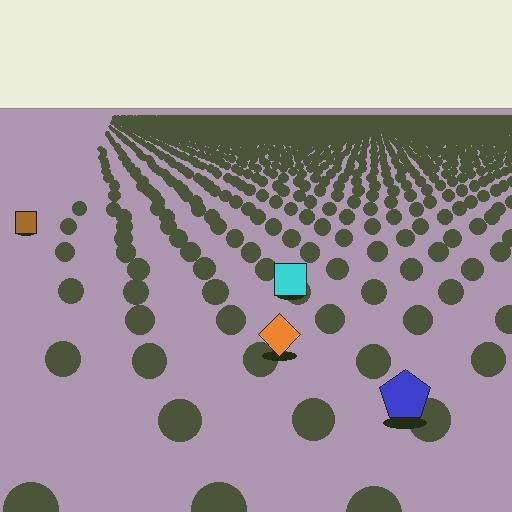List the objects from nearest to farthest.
From nearest to farthest: the blue pentagon, the orange diamond, the cyan square, the brown square.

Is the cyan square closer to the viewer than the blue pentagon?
No. The blue pentagon is closer — you can tell from the texture gradient: the ground texture is coarser near it.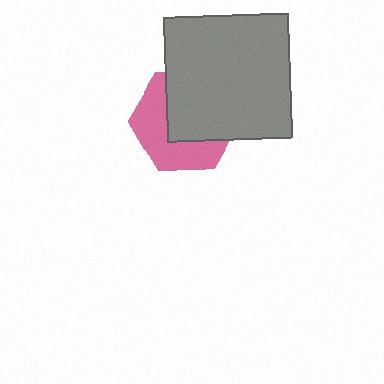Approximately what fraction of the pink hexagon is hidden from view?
Roughly 53% of the pink hexagon is hidden behind the gray square.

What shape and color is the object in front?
The object in front is a gray square.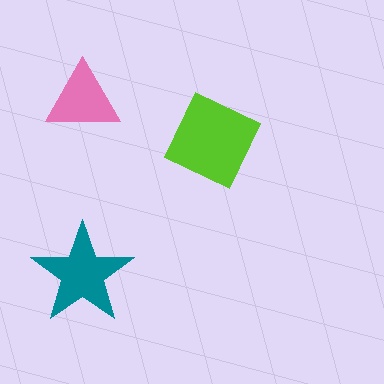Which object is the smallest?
The pink triangle.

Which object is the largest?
The lime diamond.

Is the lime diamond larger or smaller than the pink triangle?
Larger.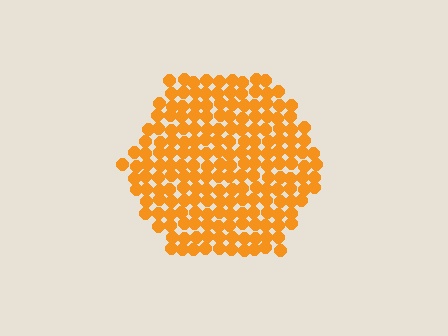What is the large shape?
The large shape is a hexagon.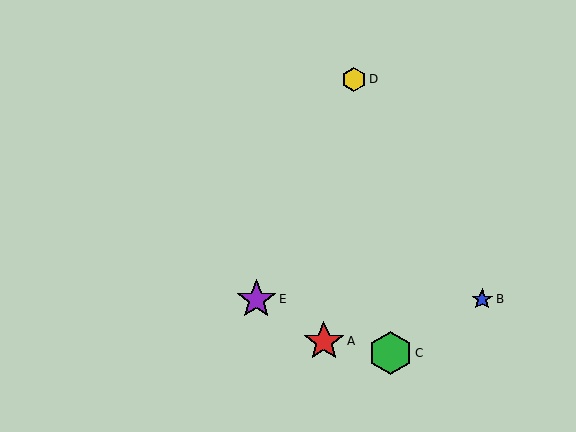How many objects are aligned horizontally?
2 objects (B, E) are aligned horizontally.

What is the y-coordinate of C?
Object C is at y≈353.